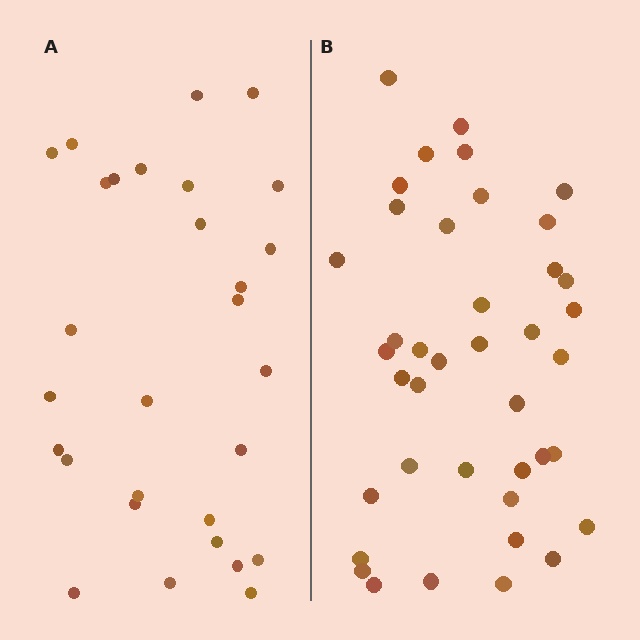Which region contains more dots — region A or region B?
Region B (the right region) has more dots.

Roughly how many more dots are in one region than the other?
Region B has roughly 12 or so more dots than region A.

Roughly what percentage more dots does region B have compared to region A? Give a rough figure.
About 40% more.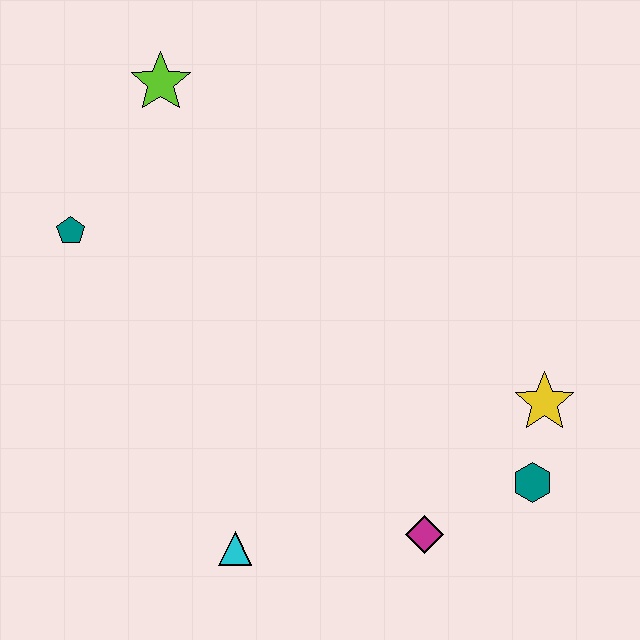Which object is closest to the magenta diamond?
The teal hexagon is closest to the magenta diamond.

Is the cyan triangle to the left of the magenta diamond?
Yes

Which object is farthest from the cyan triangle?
The lime star is farthest from the cyan triangle.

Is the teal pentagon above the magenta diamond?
Yes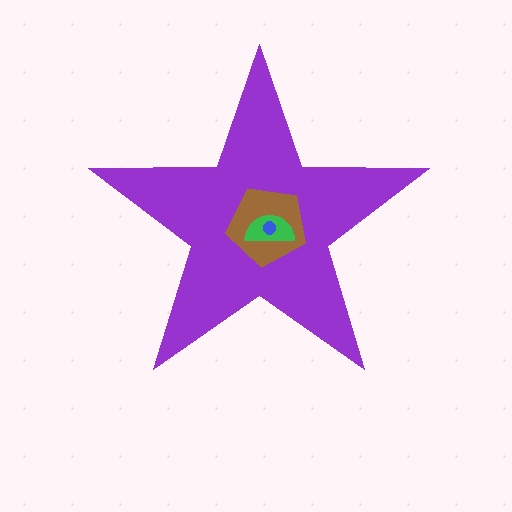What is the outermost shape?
The purple star.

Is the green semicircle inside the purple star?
Yes.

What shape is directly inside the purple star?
The brown pentagon.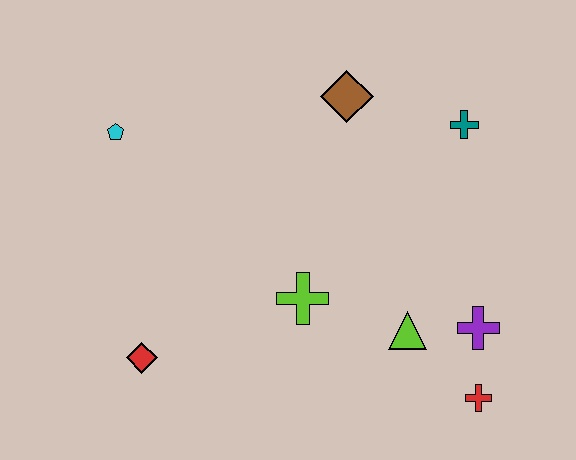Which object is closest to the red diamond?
The lime cross is closest to the red diamond.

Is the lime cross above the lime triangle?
Yes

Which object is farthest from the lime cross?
The cyan pentagon is farthest from the lime cross.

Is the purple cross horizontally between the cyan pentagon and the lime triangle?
No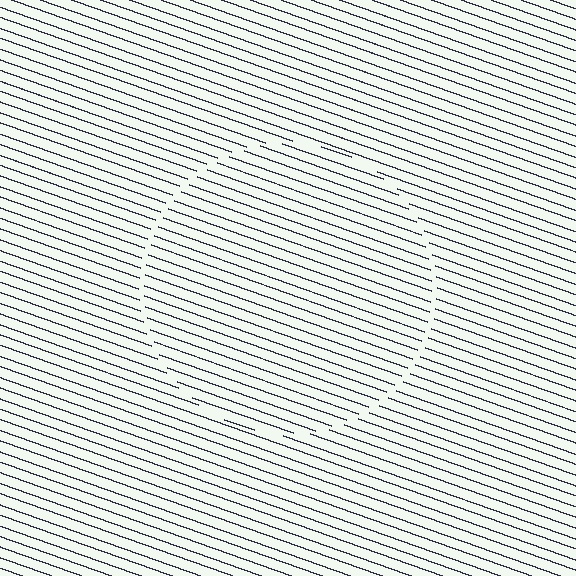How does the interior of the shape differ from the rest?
The interior of the shape contains the same grating, shifted by half a period — the contour is defined by the phase discontinuity where line-ends from the inner and outer gratings abut.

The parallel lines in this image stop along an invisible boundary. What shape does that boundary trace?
An illusory circle. The interior of the shape contains the same grating, shifted by half a period — the contour is defined by the phase discontinuity where line-ends from the inner and outer gratings abut.